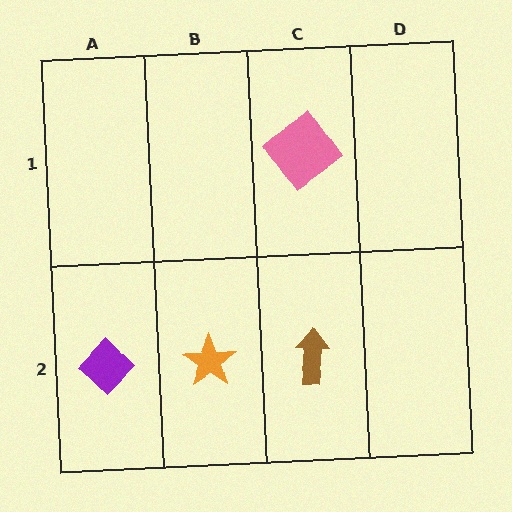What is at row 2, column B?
An orange star.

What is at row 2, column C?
A brown arrow.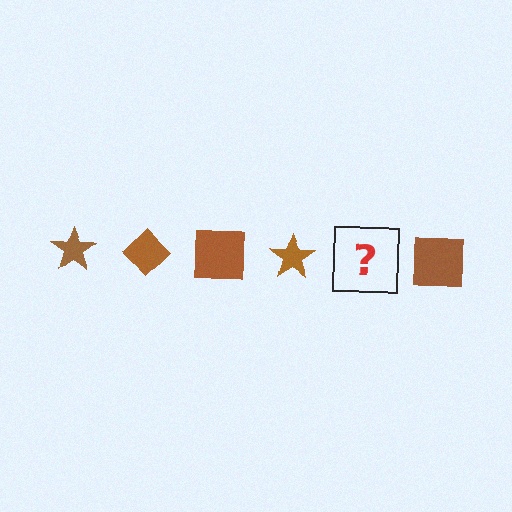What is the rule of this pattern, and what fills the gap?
The rule is that the pattern cycles through star, diamond, square shapes in brown. The gap should be filled with a brown diamond.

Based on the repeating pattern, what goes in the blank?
The blank should be a brown diamond.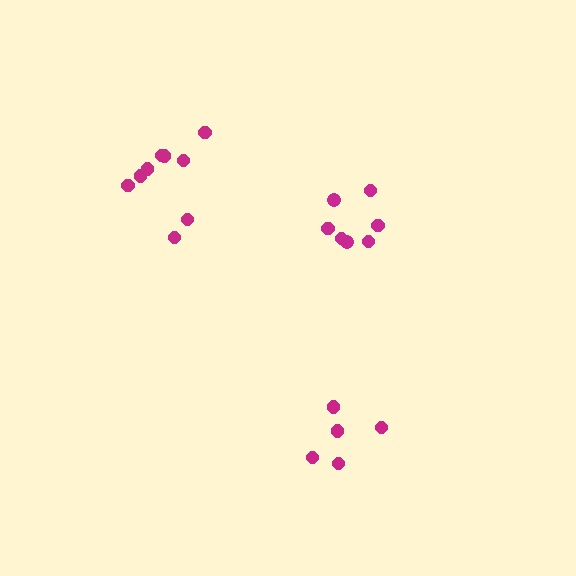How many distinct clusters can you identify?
There are 3 distinct clusters.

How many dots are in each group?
Group 1: 7 dots, Group 2: 9 dots, Group 3: 5 dots (21 total).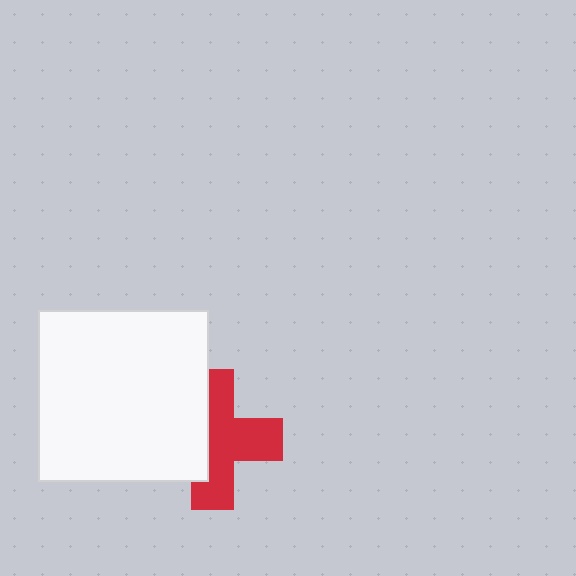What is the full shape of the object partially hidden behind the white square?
The partially hidden object is a red cross.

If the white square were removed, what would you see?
You would see the complete red cross.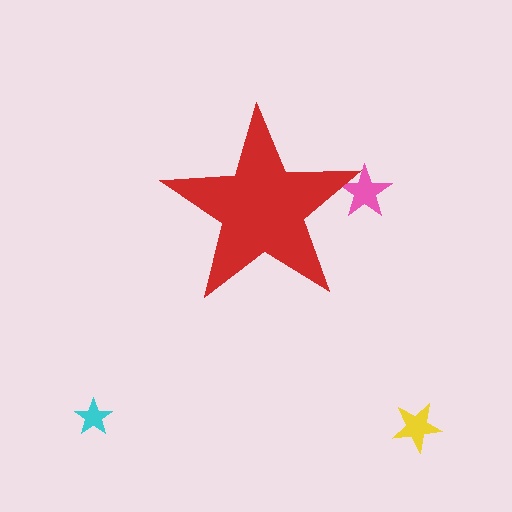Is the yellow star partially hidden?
No, the yellow star is fully visible.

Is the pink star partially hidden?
Yes, the pink star is partially hidden behind the red star.